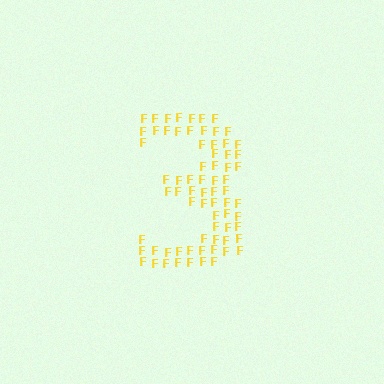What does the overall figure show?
The overall figure shows the digit 3.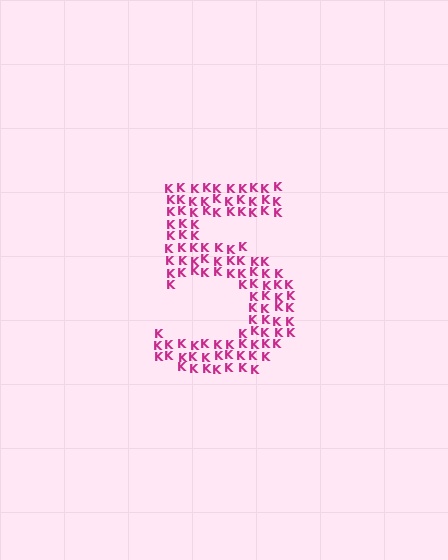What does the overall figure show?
The overall figure shows the digit 5.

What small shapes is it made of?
It is made of small letter K's.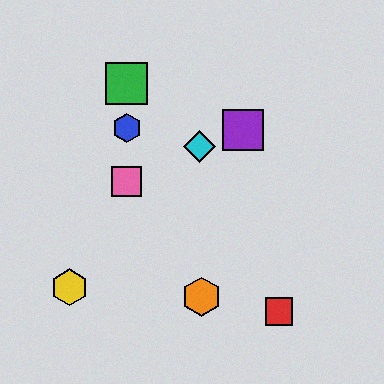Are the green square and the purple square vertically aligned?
No, the green square is at x≈127 and the purple square is at x≈243.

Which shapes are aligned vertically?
The blue hexagon, the green square, the pink square are aligned vertically.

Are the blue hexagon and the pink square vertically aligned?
Yes, both are at x≈127.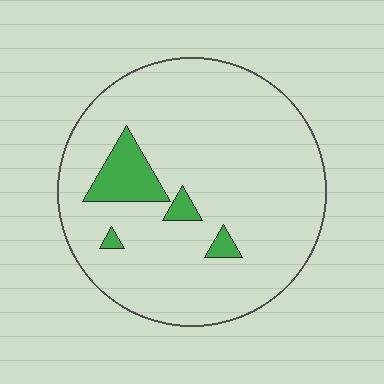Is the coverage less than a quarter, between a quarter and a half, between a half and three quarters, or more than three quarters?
Less than a quarter.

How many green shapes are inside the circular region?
4.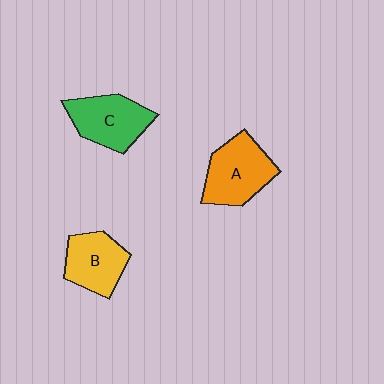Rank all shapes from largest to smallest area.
From largest to smallest: A (orange), C (green), B (yellow).